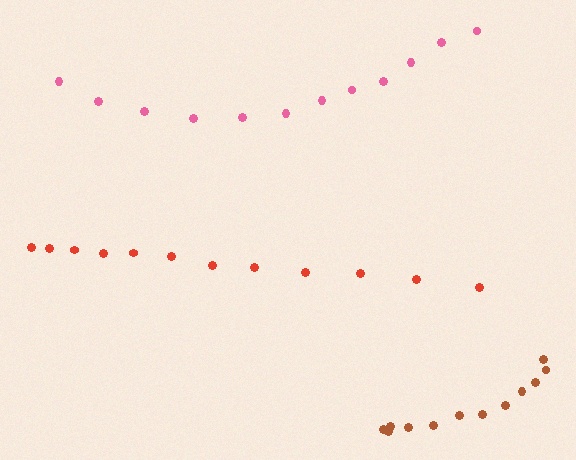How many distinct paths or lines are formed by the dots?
There are 3 distinct paths.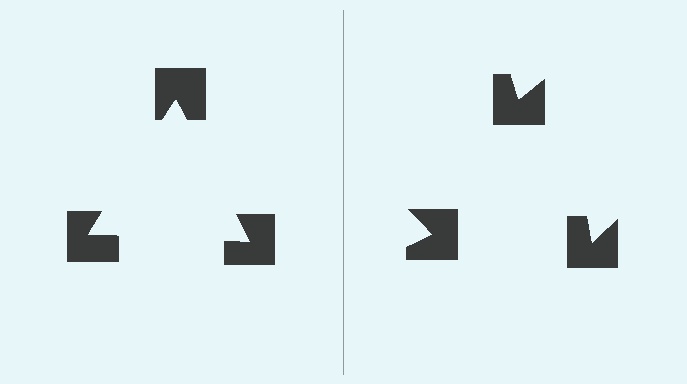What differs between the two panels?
The notched squares are positioned identically on both sides; only the wedge orientations differ. On the left they align to a triangle; on the right they are misaligned.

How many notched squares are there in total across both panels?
6 — 3 on each side.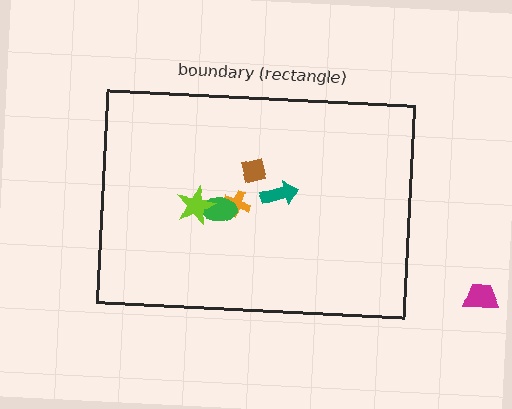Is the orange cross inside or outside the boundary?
Inside.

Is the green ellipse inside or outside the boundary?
Inside.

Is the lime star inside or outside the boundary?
Inside.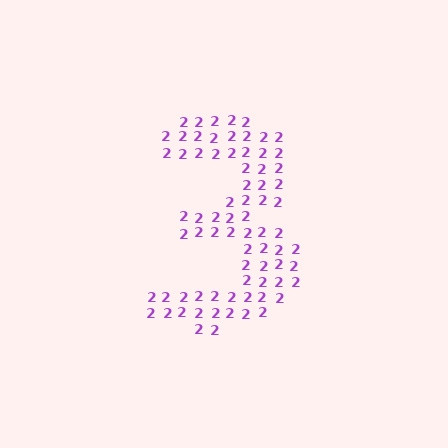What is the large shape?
The large shape is the digit 3.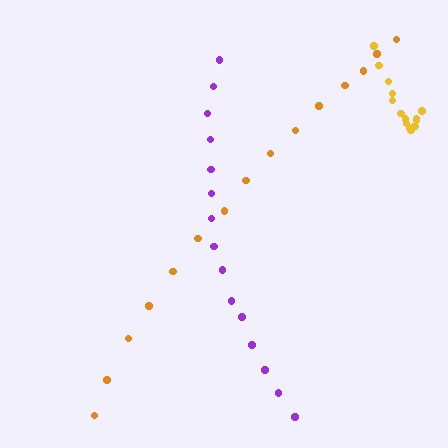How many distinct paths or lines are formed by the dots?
There are 3 distinct paths.